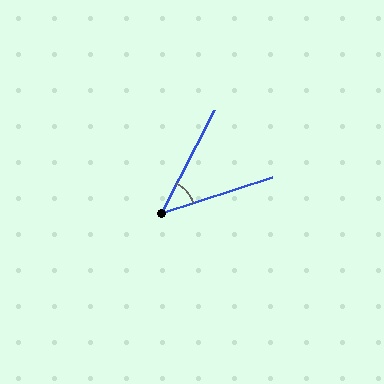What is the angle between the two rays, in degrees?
Approximately 45 degrees.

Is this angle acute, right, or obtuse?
It is acute.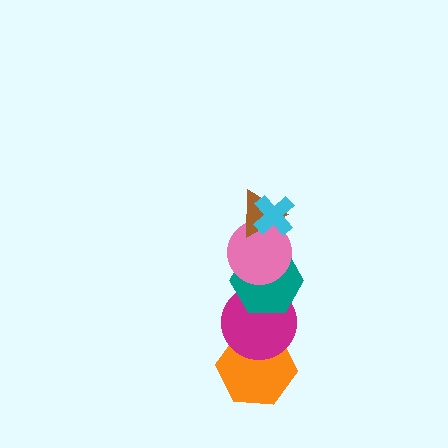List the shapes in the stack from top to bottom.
From top to bottom: the cyan cross, the brown triangle, the pink circle, the teal hexagon, the magenta circle, the orange hexagon.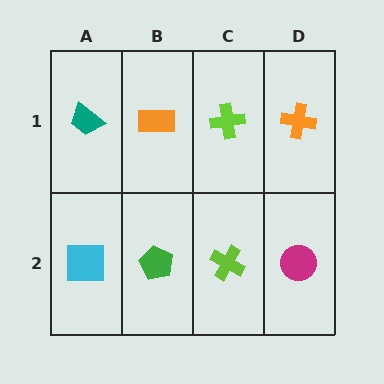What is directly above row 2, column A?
A teal trapezoid.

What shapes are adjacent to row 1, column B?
A green pentagon (row 2, column B), a teal trapezoid (row 1, column A), a lime cross (row 1, column C).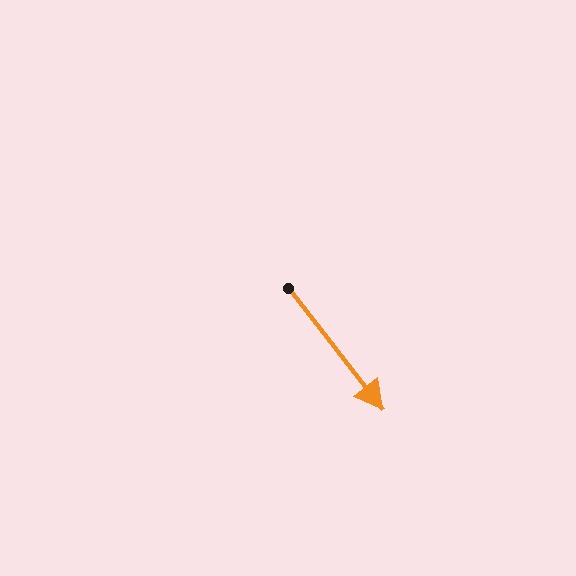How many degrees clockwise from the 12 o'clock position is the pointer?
Approximately 142 degrees.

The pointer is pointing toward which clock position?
Roughly 5 o'clock.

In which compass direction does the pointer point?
Southeast.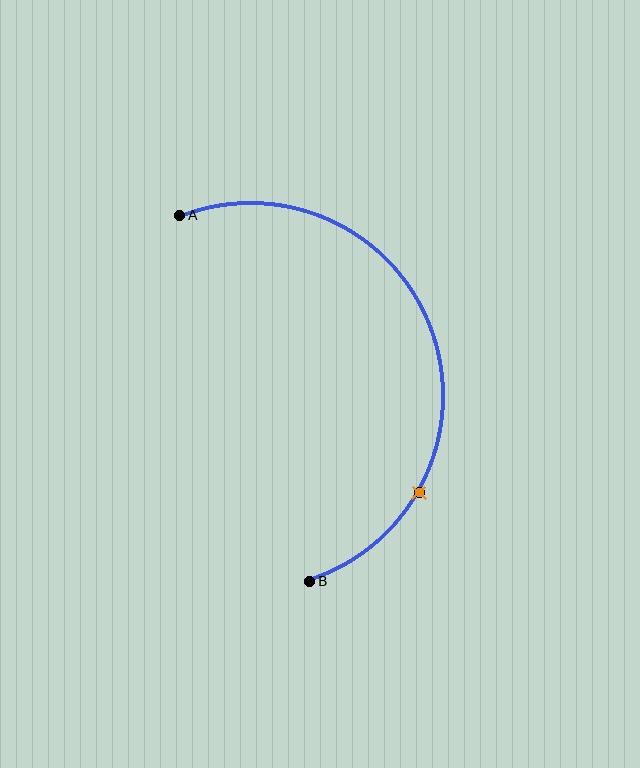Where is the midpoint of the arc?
The arc midpoint is the point on the curve farthest from the straight line joining A and B. It sits to the right of that line.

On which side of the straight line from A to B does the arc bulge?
The arc bulges to the right of the straight line connecting A and B.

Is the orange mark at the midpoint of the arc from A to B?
No. The orange mark lies on the arc but is closer to endpoint B. The arc midpoint would be at the point on the curve equidistant along the arc from both A and B.